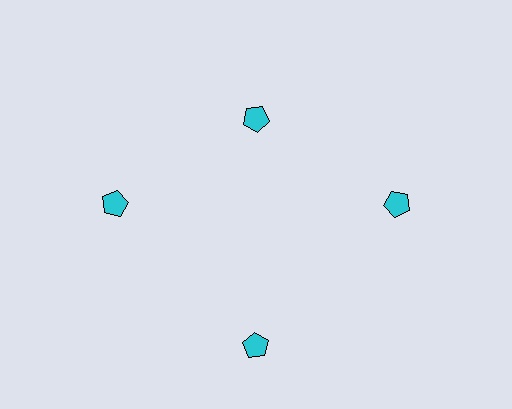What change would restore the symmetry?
The symmetry would be restored by moving it outward, back onto the ring so that all 4 pentagons sit at equal angles and equal distance from the center.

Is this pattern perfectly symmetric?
No. The 4 cyan pentagons are arranged in a ring, but one element near the 12 o'clock position is pulled inward toward the center, breaking the 4-fold rotational symmetry.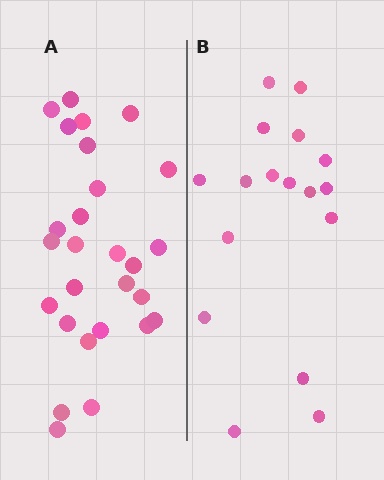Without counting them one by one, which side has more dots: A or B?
Region A (the left region) has more dots.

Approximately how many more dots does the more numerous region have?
Region A has roughly 10 or so more dots than region B.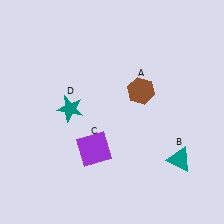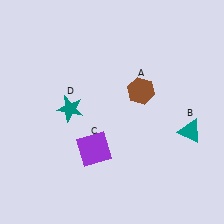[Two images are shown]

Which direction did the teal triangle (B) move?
The teal triangle (B) moved up.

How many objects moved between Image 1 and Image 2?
1 object moved between the two images.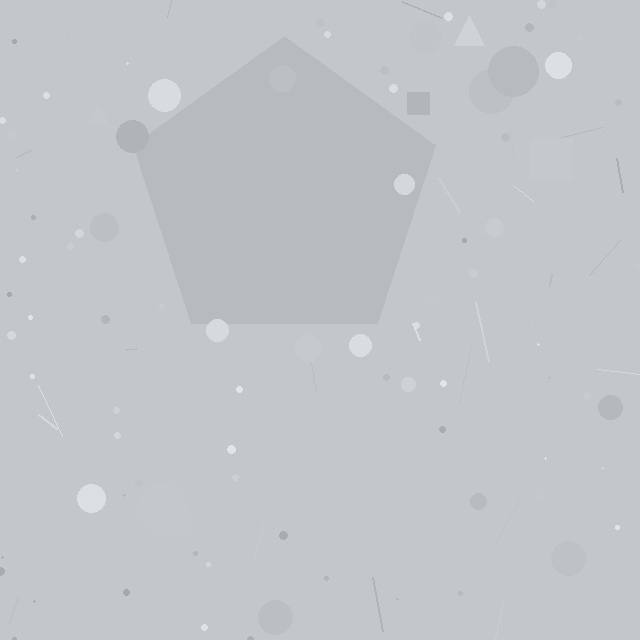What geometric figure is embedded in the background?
A pentagon is embedded in the background.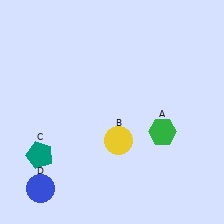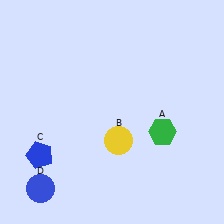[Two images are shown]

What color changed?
The pentagon (C) changed from teal in Image 1 to blue in Image 2.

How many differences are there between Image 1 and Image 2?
There is 1 difference between the two images.